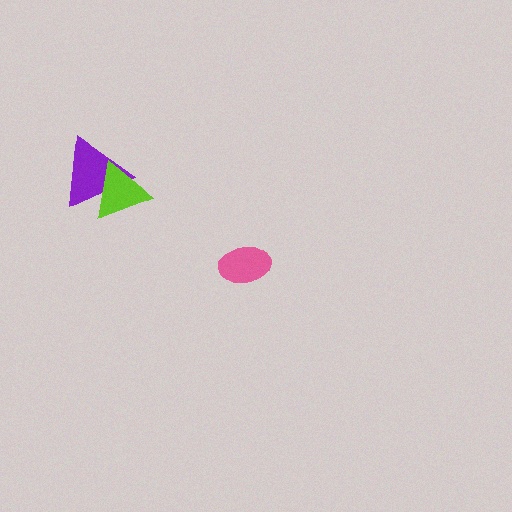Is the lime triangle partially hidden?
No, no other shape covers it.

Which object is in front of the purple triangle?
The lime triangle is in front of the purple triangle.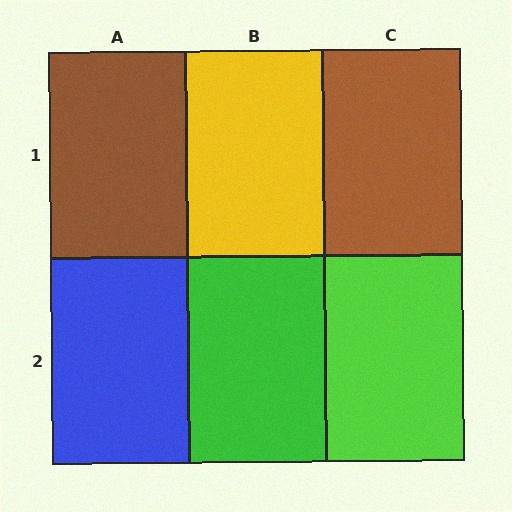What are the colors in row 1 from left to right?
Brown, yellow, brown.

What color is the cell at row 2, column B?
Green.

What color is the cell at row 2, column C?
Lime.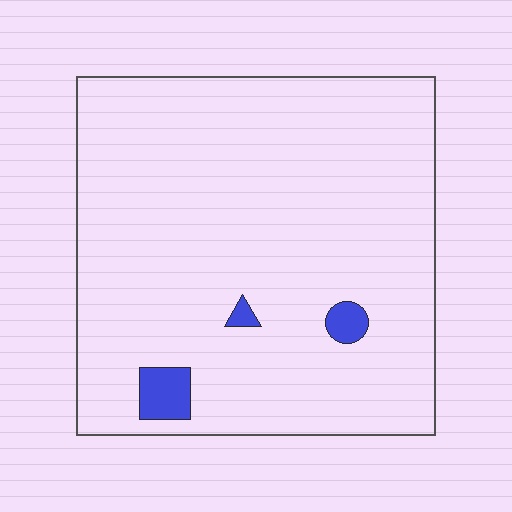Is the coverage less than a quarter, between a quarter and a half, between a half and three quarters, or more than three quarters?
Less than a quarter.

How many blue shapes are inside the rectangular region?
3.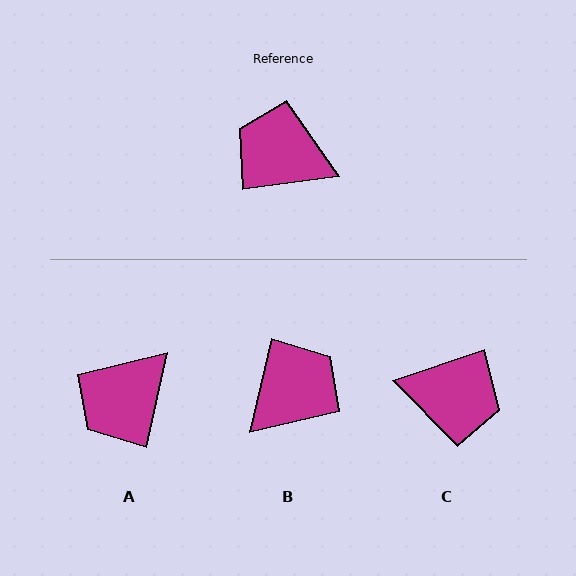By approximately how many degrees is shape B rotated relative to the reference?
Approximately 111 degrees clockwise.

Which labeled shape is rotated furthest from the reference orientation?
C, about 170 degrees away.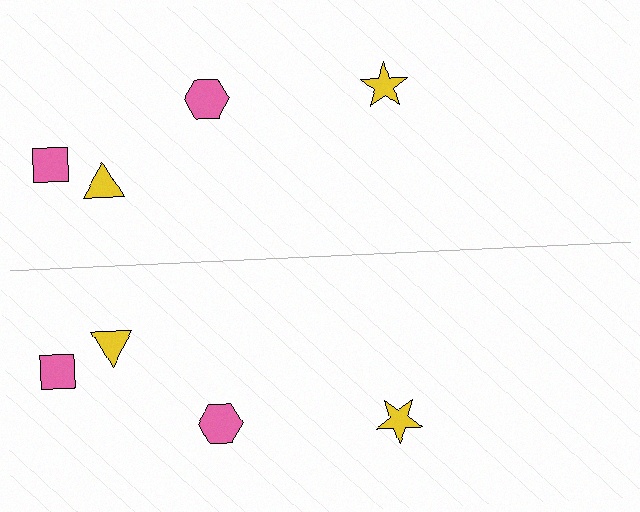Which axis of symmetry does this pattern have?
The pattern has a horizontal axis of symmetry running through the center of the image.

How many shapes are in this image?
There are 8 shapes in this image.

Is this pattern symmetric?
Yes, this pattern has bilateral (reflection) symmetry.